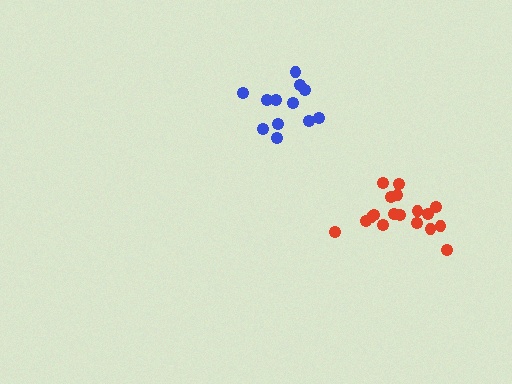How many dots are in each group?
Group 1: 18 dots, Group 2: 12 dots (30 total).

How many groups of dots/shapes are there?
There are 2 groups.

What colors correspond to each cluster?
The clusters are colored: red, blue.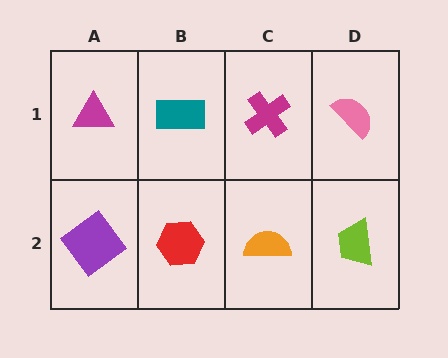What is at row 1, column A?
A magenta triangle.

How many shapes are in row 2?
4 shapes.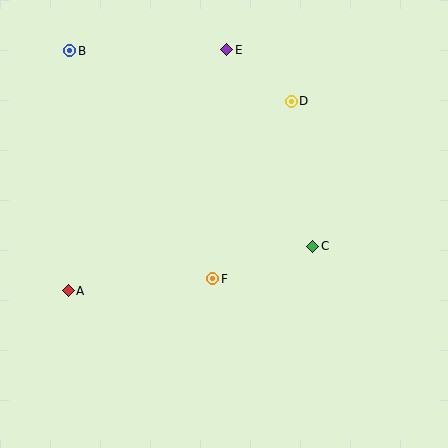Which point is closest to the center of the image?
Point F at (213, 279) is closest to the center.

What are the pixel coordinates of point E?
Point E is at (227, 50).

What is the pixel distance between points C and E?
The distance between C and E is 214 pixels.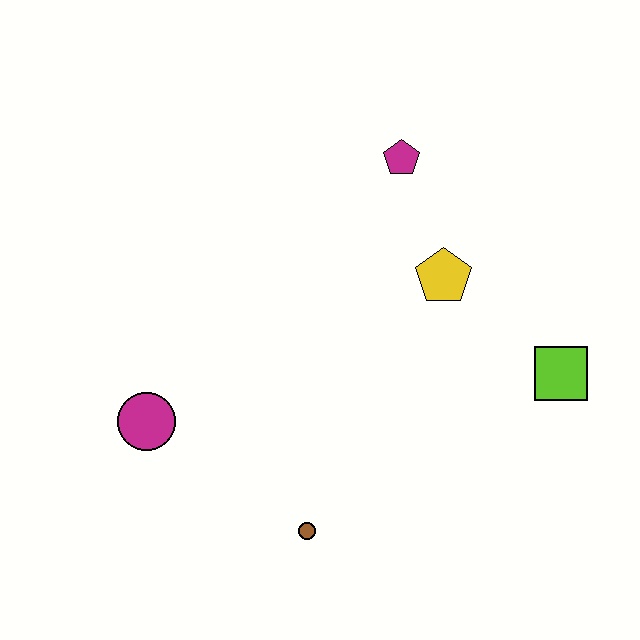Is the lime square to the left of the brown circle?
No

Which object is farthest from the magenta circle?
The lime square is farthest from the magenta circle.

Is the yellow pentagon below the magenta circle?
No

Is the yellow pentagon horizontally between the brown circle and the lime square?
Yes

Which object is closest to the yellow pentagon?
The magenta pentagon is closest to the yellow pentagon.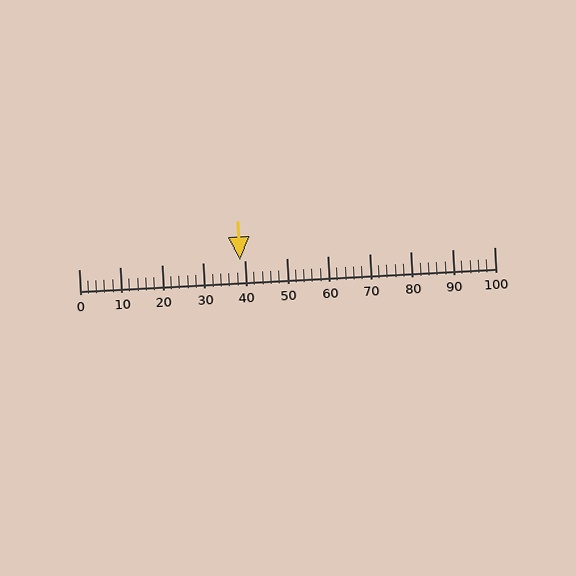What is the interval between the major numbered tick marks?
The major tick marks are spaced 10 units apart.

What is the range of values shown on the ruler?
The ruler shows values from 0 to 100.